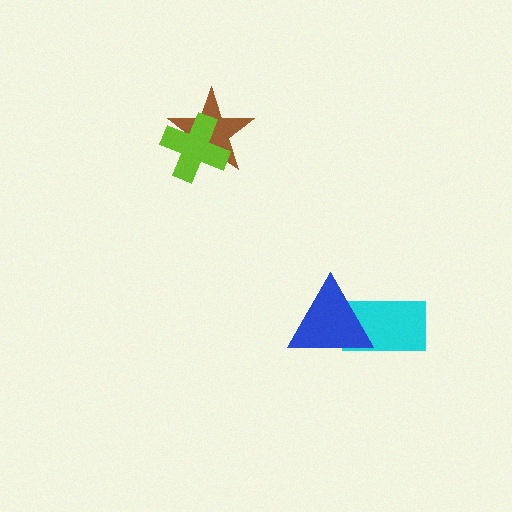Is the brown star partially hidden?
Yes, it is partially covered by another shape.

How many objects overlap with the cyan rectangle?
1 object overlaps with the cyan rectangle.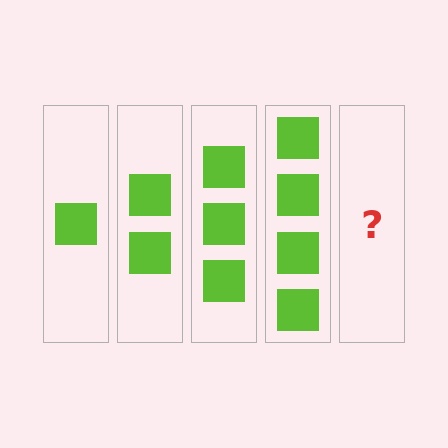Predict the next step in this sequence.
The next step is 5 squares.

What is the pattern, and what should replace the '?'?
The pattern is that each step adds one more square. The '?' should be 5 squares.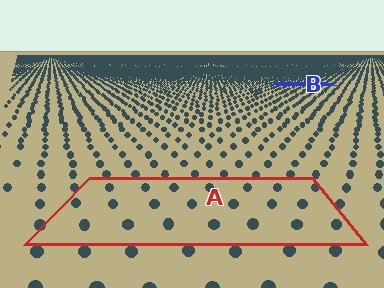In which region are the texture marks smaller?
The texture marks are smaller in region B, because it is farther away.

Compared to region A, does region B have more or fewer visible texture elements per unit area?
Region B has more texture elements per unit area — they are packed more densely because it is farther away.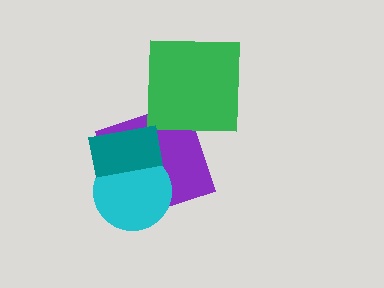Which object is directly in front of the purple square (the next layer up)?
The cyan circle is directly in front of the purple square.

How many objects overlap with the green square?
0 objects overlap with the green square.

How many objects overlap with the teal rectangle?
2 objects overlap with the teal rectangle.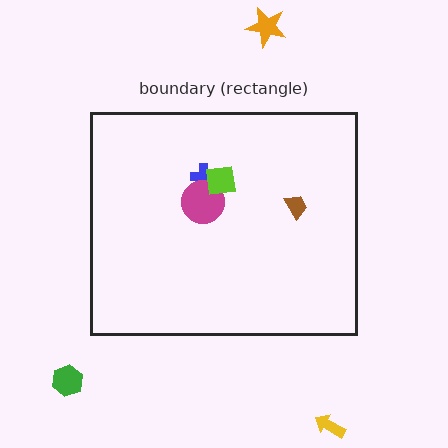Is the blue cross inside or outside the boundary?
Inside.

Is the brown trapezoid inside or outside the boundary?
Inside.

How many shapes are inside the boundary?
4 inside, 3 outside.